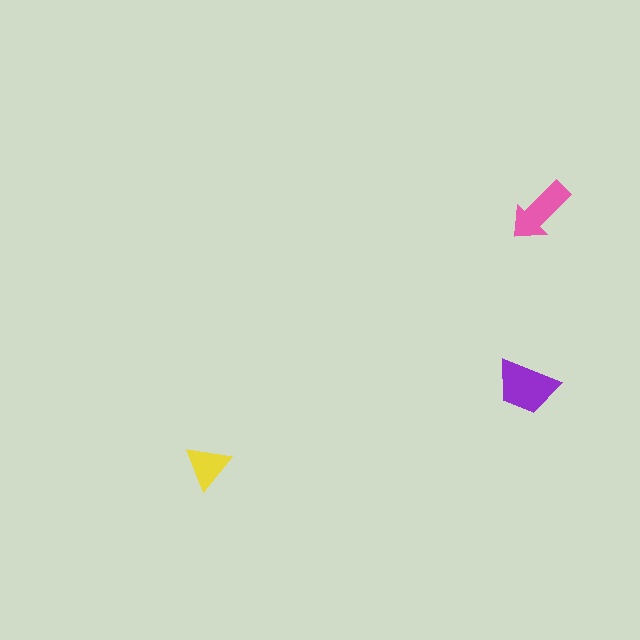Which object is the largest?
The purple trapezoid.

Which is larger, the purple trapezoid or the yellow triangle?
The purple trapezoid.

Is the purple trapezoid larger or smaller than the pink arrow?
Larger.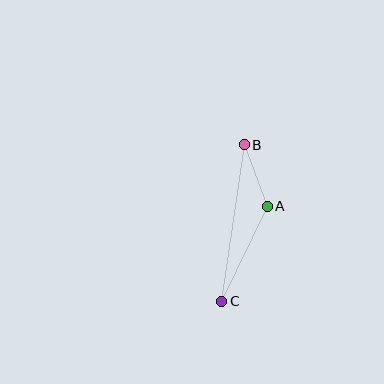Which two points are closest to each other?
Points A and B are closest to each other.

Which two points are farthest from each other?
Points B and C are farthest from each other.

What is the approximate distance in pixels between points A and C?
The distance between A and C is approximately 105 pixels.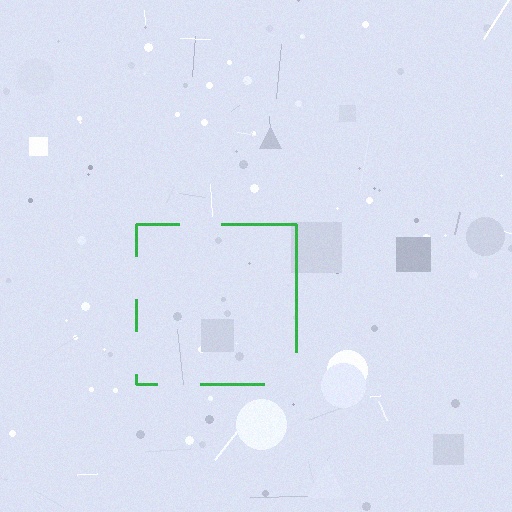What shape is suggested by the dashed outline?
The dashed outline suggests a square.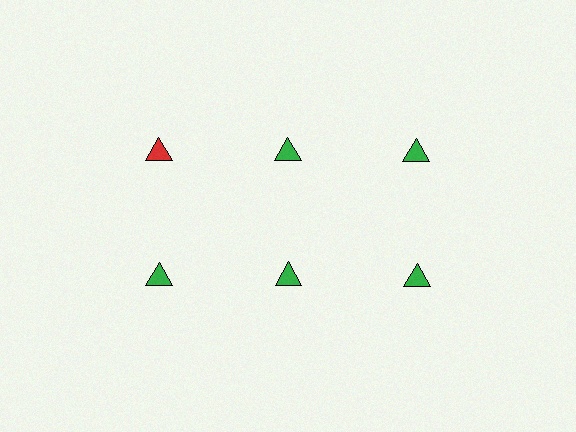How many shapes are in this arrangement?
There are 6 shapes arranged in a grid pattern.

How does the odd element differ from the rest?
It has a different color: red instead of green.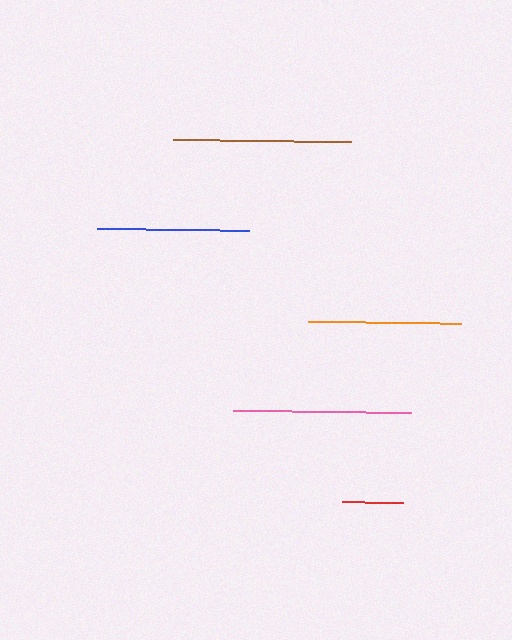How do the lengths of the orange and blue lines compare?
The orange and blue lines are approximately the same length.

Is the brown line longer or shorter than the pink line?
The pink line is longer than the brown line.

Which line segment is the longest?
The pink line is the longest at approximately 179 pixels.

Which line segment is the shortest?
The red line is the shortest at approximately 61 pixels.